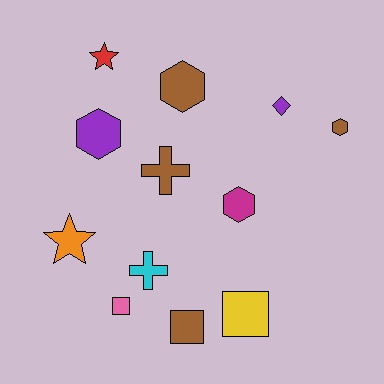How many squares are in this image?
There are 3 squares.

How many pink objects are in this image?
There is 1 pink object.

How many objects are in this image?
There are 12 objects.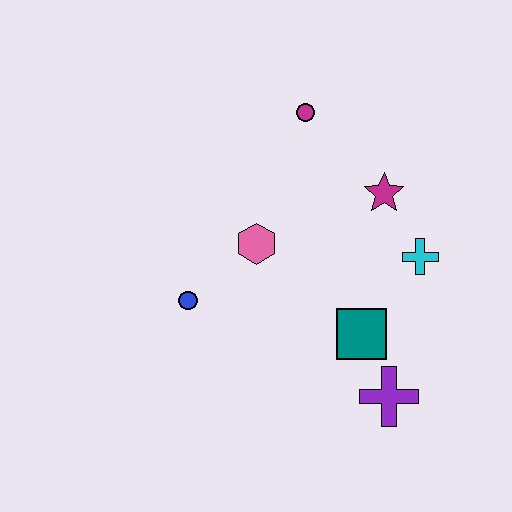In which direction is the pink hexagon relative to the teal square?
The pink hexagon is to the left of the teal square.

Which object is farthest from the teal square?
The magenta circle is farthest from the teal square.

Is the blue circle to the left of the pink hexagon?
Yes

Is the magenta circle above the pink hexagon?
Yes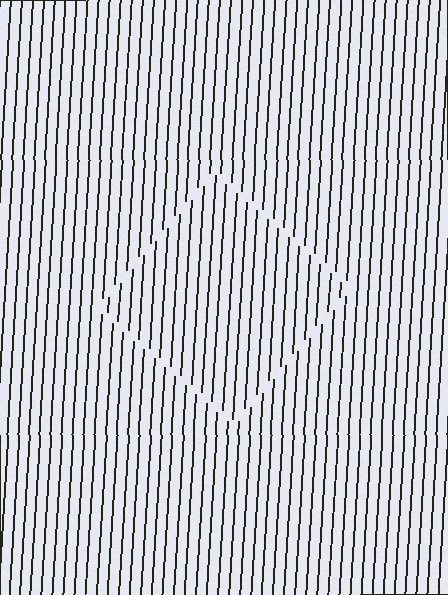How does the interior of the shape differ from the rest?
The interior of the shape contains the same grating, shifted by half a period — the contour is defined by the phase discontinuity where line-ends from the inner and outer gratings abut.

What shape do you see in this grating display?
An illusory square. The interior of the shape contains the same grating, shifted by half a period — the contour is defined by the phase discontinuity where line-ends from the inner and outer gratings abut.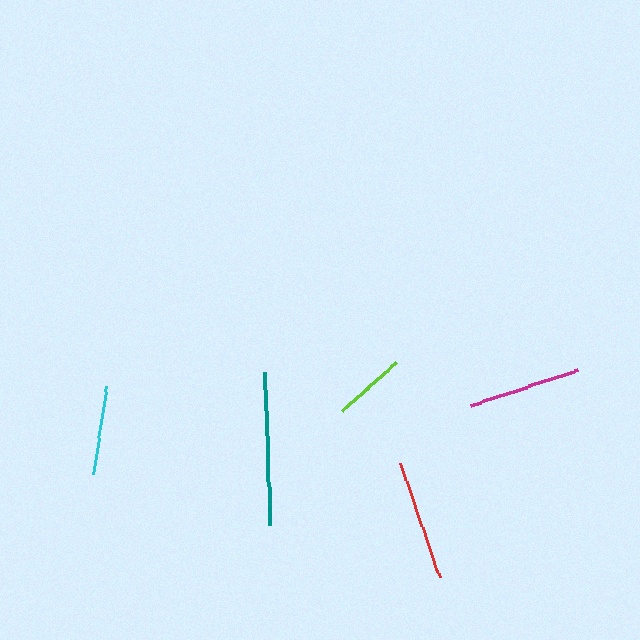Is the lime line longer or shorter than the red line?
The red line is longer than the lime line.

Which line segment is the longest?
The teal line is the longest at approximately 153 pixels.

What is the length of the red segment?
The red segment is approximately 121 pixels long.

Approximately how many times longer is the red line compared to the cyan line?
The red line is approximately 1.4 times the length of the cyan line.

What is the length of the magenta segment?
The magenta segment is approximately 113 pixels long.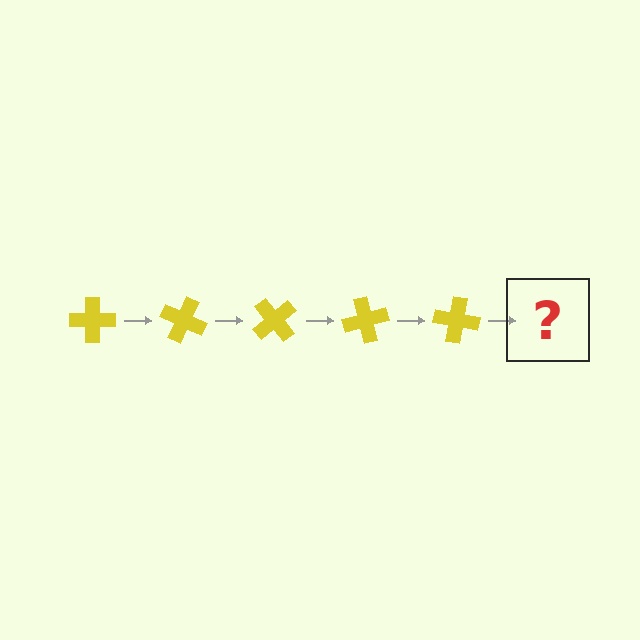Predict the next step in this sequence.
The next step is a yellow cross rotated 125 degrees.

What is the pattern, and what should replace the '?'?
The pattern is that the cross rotates 25 degrees each step. The '?' should be a yellow cross rotated 125 degrees.